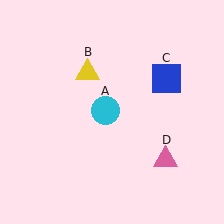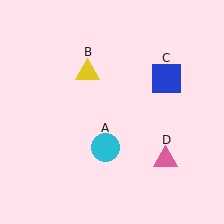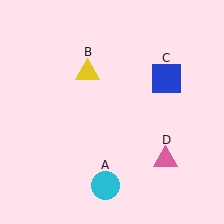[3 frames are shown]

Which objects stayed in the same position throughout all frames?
Yellow triangle (object B) and blue square (object C) and pink triangle (object D) remained stationary.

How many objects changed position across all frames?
1 object changed position: cyan circle (object A).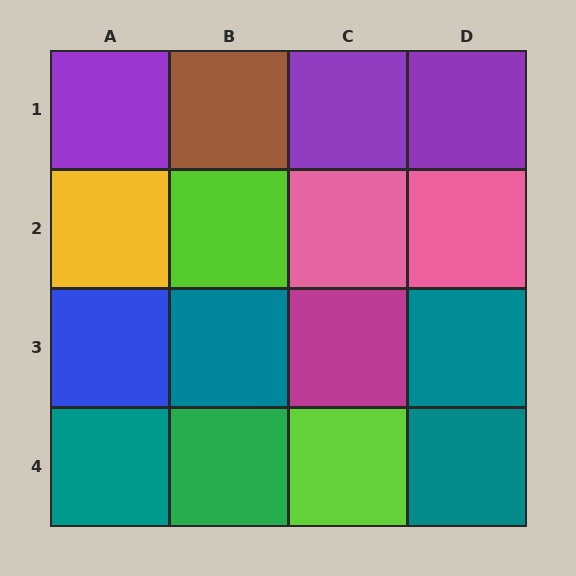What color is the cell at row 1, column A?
Purple.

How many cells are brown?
1 cell is brown.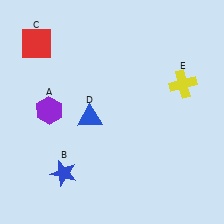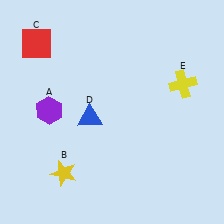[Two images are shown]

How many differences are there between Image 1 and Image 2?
There is 1 difference between the two images.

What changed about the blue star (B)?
In Image 1, B is blue. In Image 2, it changed to yellow.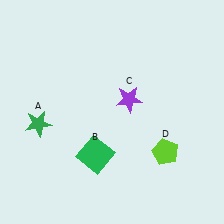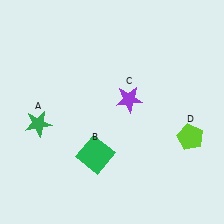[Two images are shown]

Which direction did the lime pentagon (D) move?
The lime pentagon (D) moved right.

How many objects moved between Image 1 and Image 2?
1 object moved between the two images.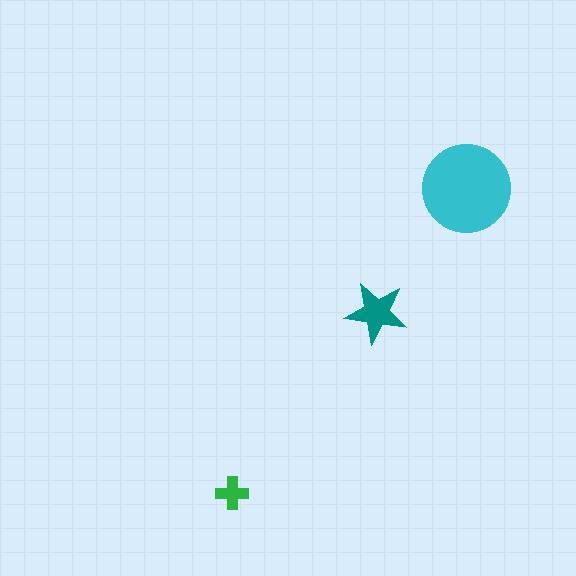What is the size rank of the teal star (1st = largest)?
2nd.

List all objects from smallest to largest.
The green cross, the teal star, the cyan circle.